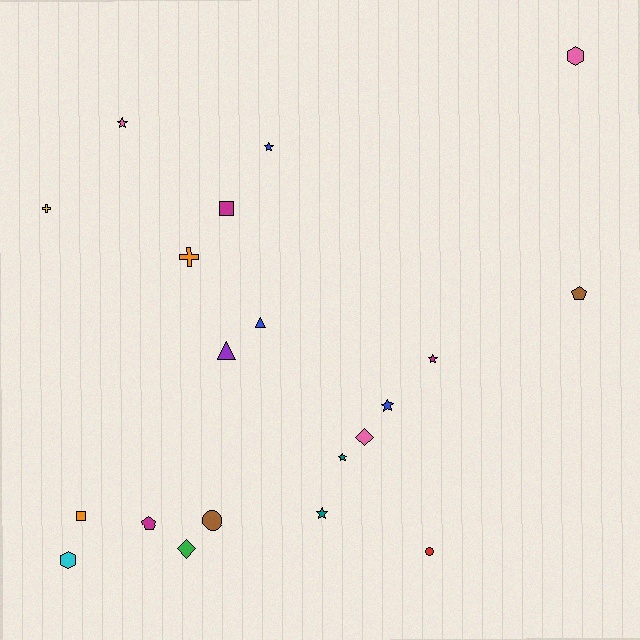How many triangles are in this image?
There are 2 triangles.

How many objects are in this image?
There are 20 objects.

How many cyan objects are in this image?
There is 1 cyan object.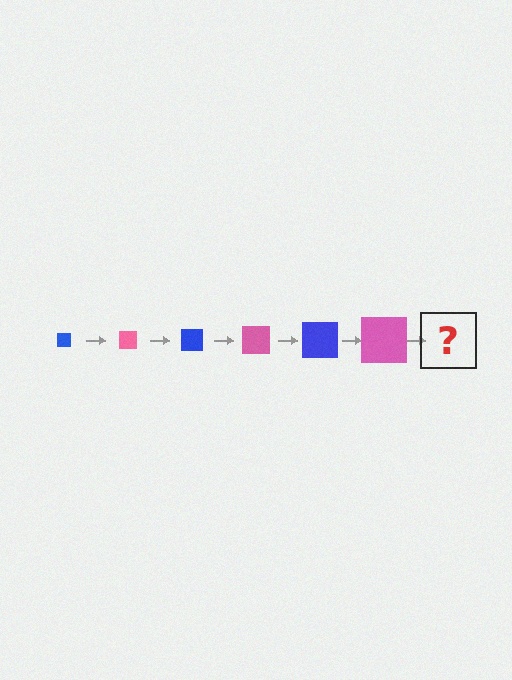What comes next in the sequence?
The next element should be a blue square, larger than the previous one.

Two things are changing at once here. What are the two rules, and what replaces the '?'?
The two rules are that the square grows larger each step and the color cycles through blue and pink. The '?' should be a blue square, larger than the previous one.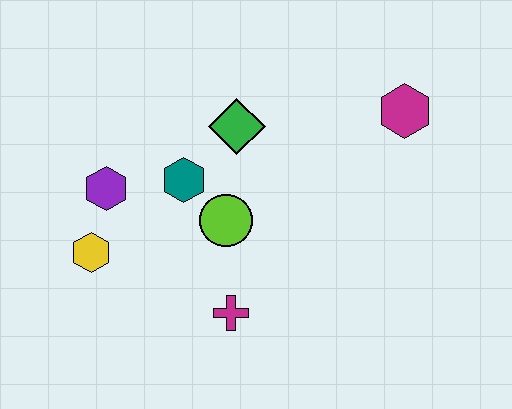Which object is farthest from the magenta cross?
The magenta hexagon is farthest from the magenta cross.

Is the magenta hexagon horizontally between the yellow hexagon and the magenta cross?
No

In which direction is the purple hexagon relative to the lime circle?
The purple hexagon is to the left of the lime circle.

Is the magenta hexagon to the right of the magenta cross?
Yes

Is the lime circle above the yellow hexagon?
Yes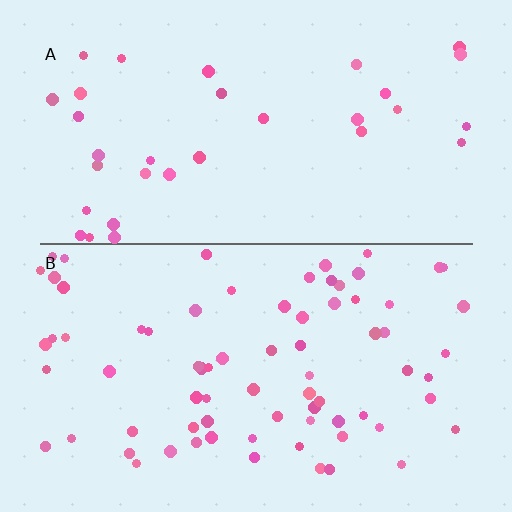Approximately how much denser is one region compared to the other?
Approximately 2.3× — region B over region A.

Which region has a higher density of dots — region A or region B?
B (the bottom).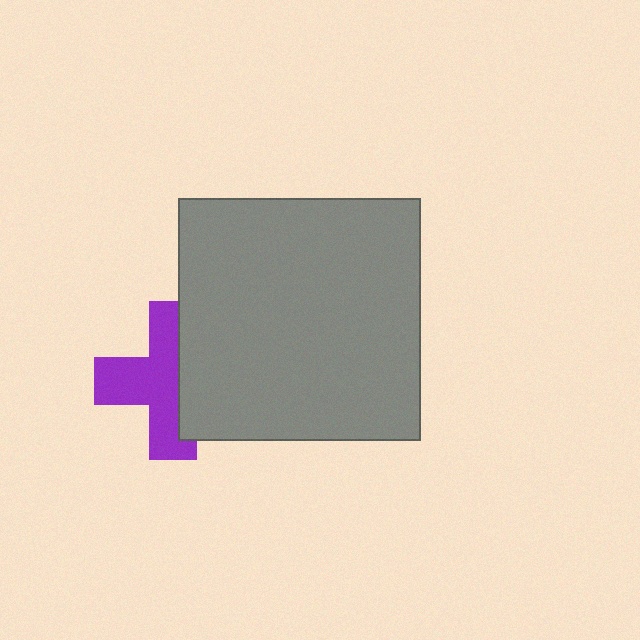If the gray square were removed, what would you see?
You would see the complete purple cross.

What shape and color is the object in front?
The object in front is a gray square.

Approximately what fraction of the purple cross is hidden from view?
Roughly 42% of the purple cross is hidden behind the gray square.